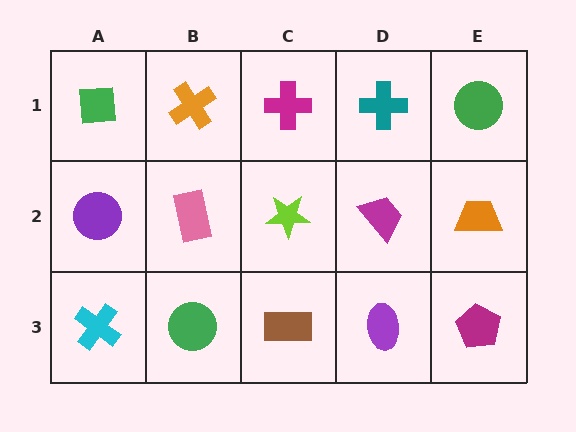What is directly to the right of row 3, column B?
A brown rectangle.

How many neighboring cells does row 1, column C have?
3.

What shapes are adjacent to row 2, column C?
A magenta cross (row 1, column C), a brown rectangle (row 3, column C), a pink rectangle (row 2, column B), a magenta trapezoid (row 2, column D).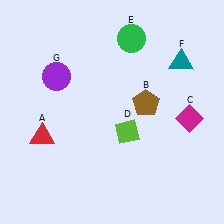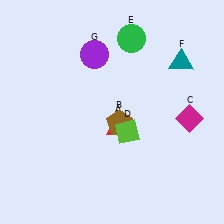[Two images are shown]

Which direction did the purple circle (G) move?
The purple circle (G) moved right.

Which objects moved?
The objects that moved are: the red triangle (A), the brown pentagon (B), the purple circle (G).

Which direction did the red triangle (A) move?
The red triangle (A) moved right.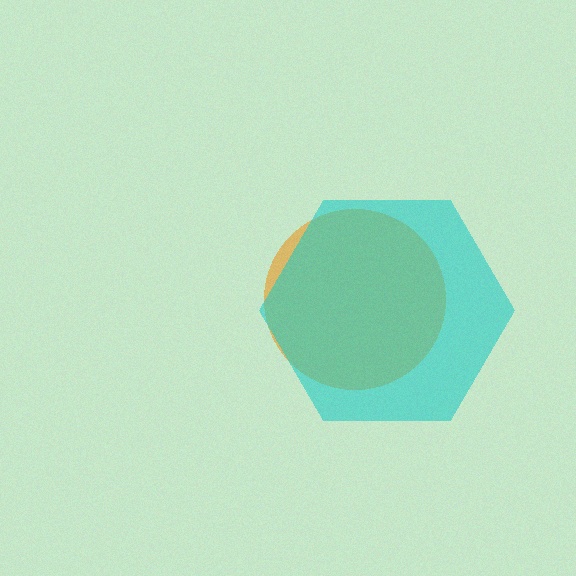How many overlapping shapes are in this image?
There are 2 overlapping shapes in the image.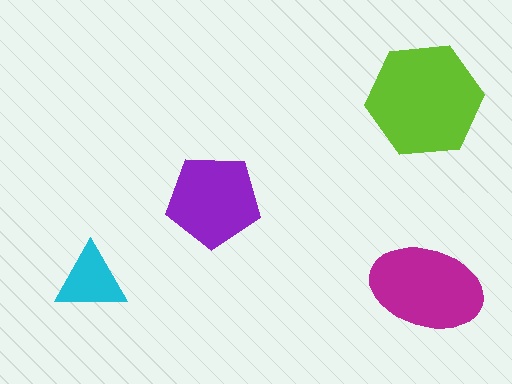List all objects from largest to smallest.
The lime hexagon, the magenta ellipse, the purple pentagon, the cyan triangle.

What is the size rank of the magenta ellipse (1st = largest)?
2nd.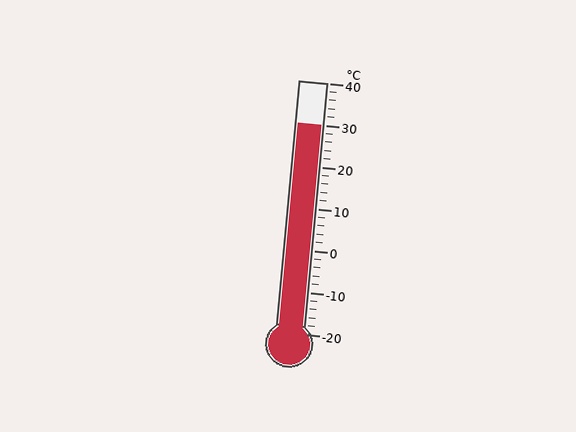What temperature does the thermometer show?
The thermometer shows approximately 30°C.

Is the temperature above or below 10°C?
The temperature is above 10°C.